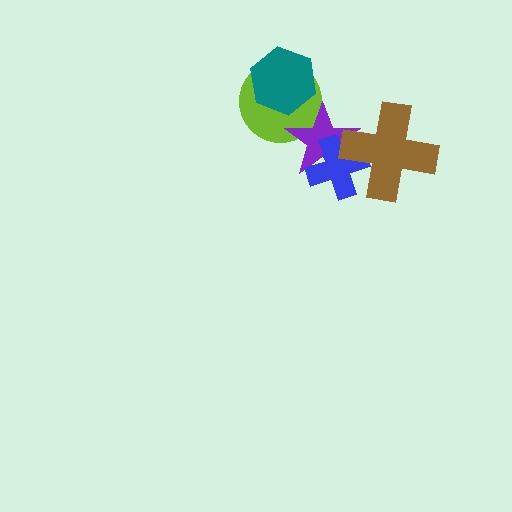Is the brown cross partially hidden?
No, no other shape covers it.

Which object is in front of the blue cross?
The brown cross is in front of the blue cross.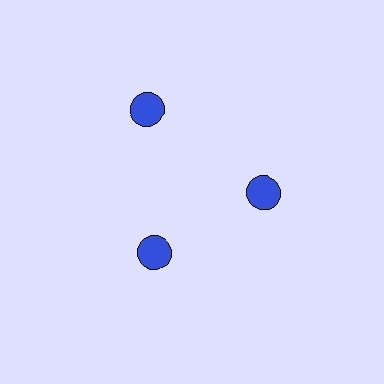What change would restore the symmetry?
The symmetry would be restored by moving it inward, back onto the ring so that all 3 circles sit at equal angles and equal distance from the center.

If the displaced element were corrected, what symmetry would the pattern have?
It would have 3-fold rotational symmetry — the pattern would map onto itself every 120 degrees.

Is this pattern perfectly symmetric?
No. The 3 blue circles are arranged in a ring, but one element near the 11 o'clock position is pushed outward from the center, breaking the 3-fold rotational symmetry.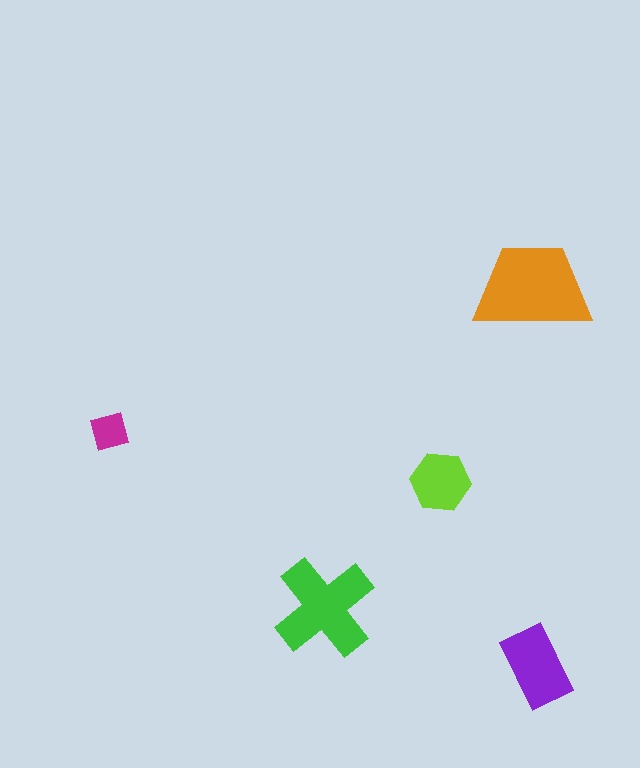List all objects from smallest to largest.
The magenta square, the lime hexagon, the purple rectangle, the green cross, the orange trapezoid.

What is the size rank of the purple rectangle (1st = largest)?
3rd.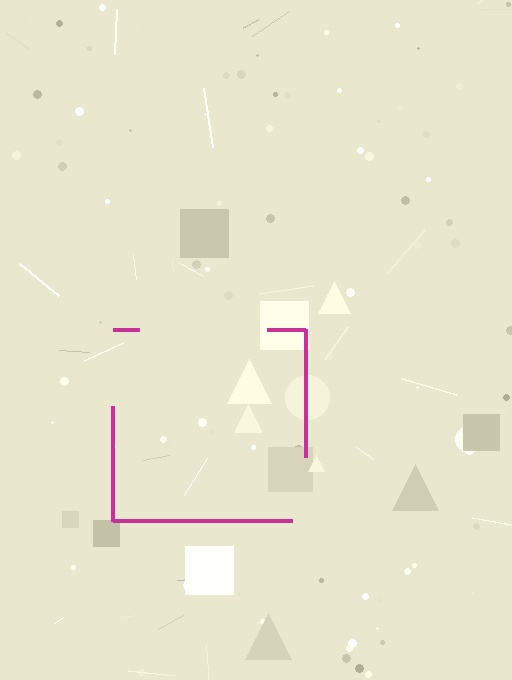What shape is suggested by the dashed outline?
The dashed outline suggests a square.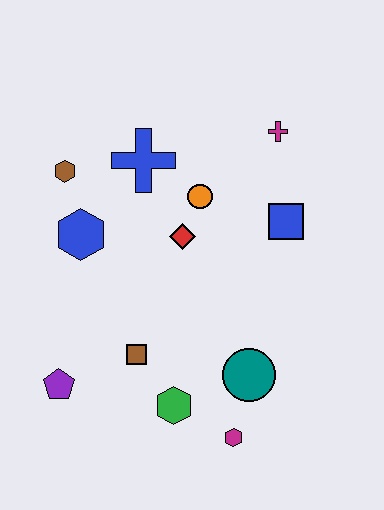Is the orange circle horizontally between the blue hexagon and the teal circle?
Yes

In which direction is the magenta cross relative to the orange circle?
The magenta cross is to the right of the orange circle.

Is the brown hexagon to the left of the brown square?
Yes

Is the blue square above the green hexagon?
Yes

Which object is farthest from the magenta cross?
The purple pentagon is farthest from the magenta cross.